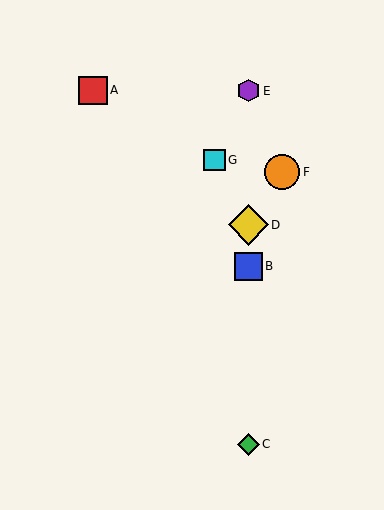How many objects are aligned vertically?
4 objects (B, C, D, E) are aligned vertically.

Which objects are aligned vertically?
Objects B, C, D, E are aligned vertically.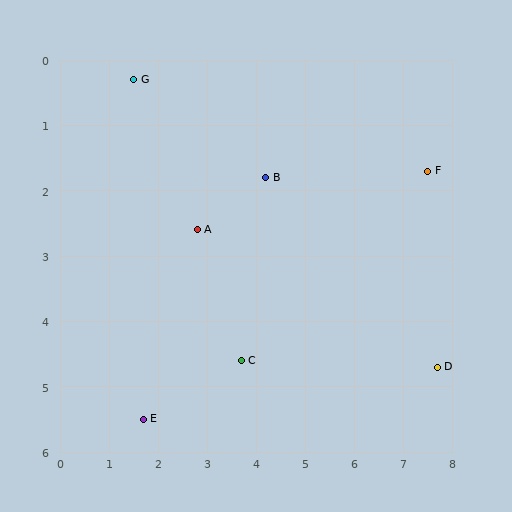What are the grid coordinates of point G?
Point G is at approximately (1.5, 0.3).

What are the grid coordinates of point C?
Point C is at approximately (3.7, 4.6).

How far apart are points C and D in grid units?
Points C and D are about 4.0 grid units apart.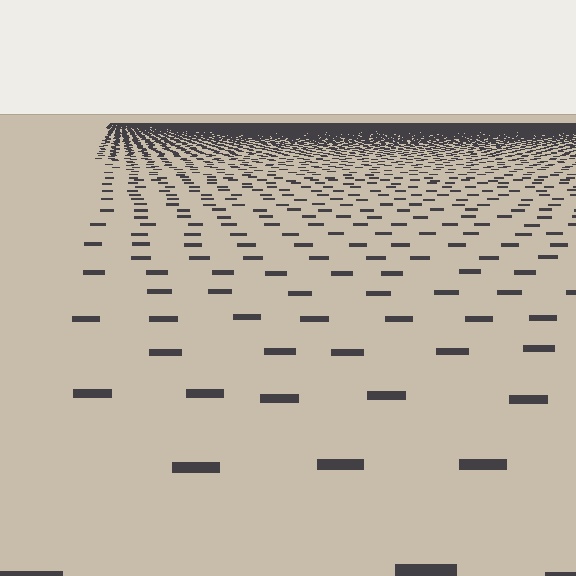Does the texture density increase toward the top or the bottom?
Density increases toward the top.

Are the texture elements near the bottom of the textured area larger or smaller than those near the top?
Larger. Near the bottom, elements are closer to the viewer and appear at a bigger on-screen size.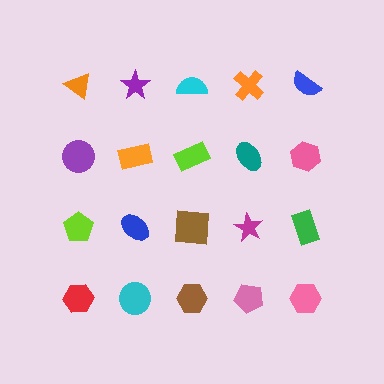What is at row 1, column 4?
An orange cross.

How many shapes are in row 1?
5 shapes.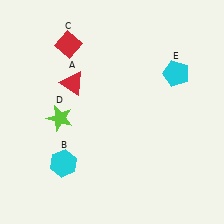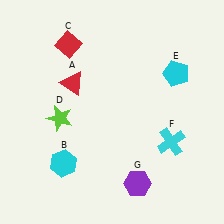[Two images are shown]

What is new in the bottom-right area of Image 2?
A purple hexagon (G) was added in the bottom-right area of Image 2.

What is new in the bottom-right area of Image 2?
A cyan cross (F) was added in the bottom-right area of Image 2.